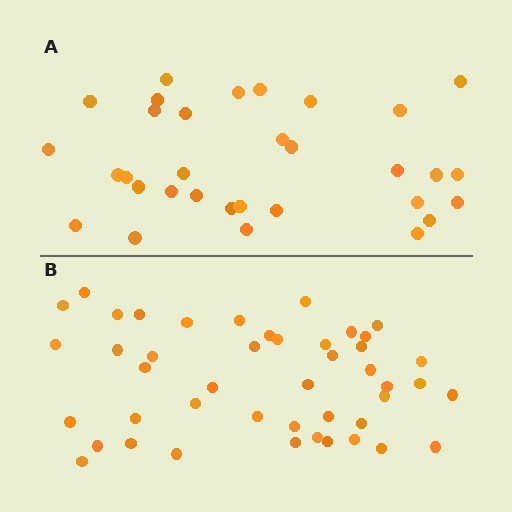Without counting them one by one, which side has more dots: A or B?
Region B (the bottom region) has more dots.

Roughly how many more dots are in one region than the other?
Region B has approximately 15 more dots than region A.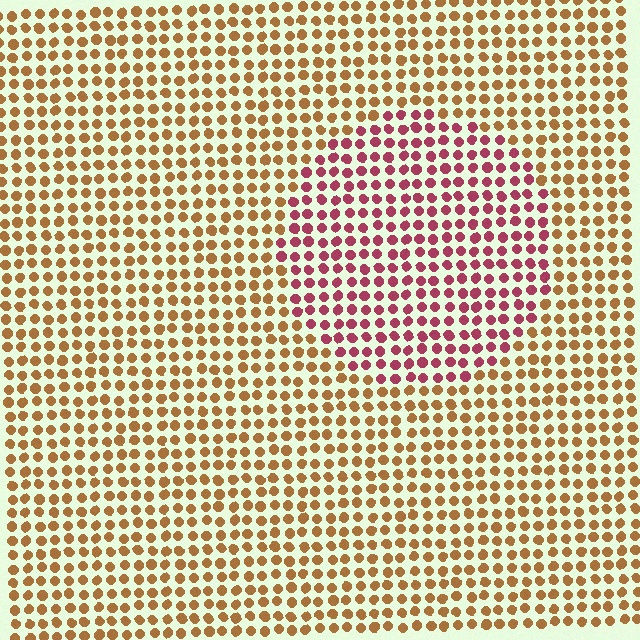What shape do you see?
I see a circle.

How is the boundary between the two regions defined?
The boundary is defined purely by a slight shift in hue (about 49 degrees). Spacing, size, and orientation are identical on both sides.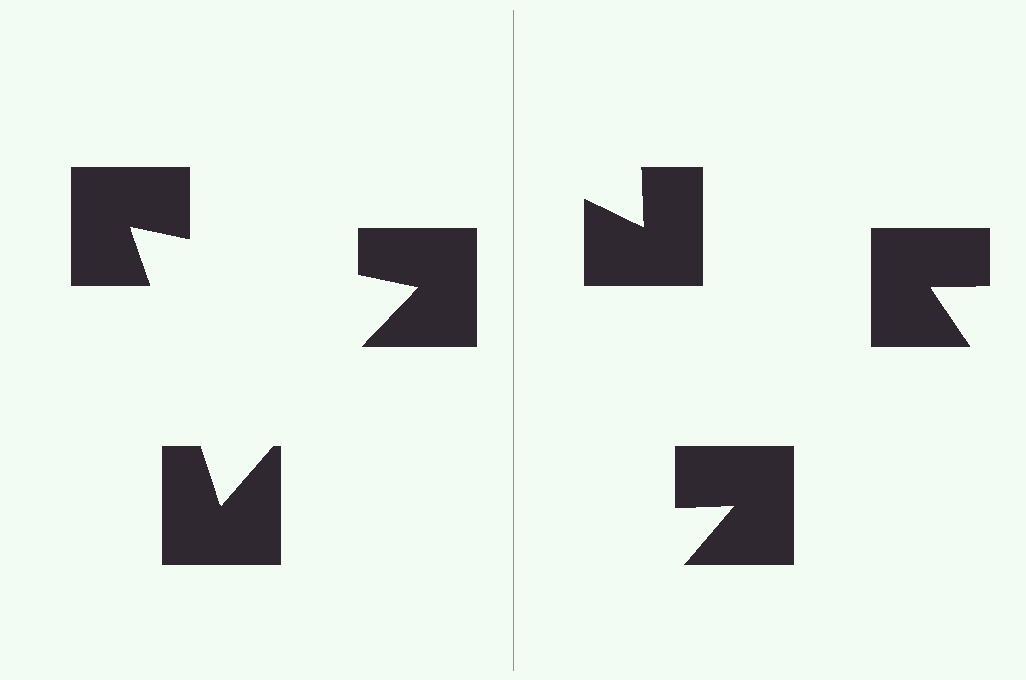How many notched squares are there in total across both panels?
6 — 3 on each side.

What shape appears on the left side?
An illusory triangle.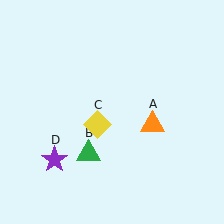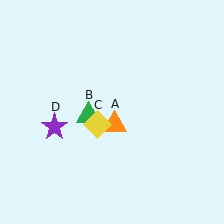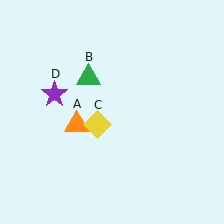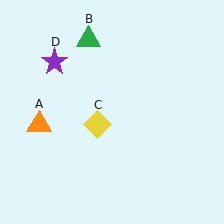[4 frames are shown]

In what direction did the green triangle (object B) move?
The green triangle (object B) moved up.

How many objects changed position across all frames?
3 objects changed position: orange triangle (object A), green triangle (object B), purple star (object D).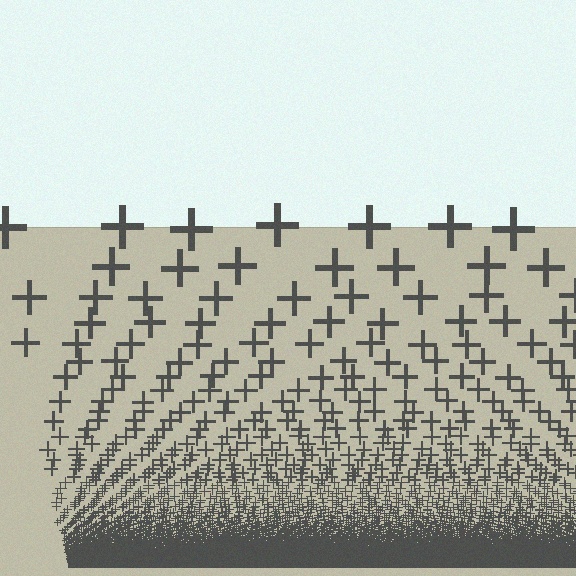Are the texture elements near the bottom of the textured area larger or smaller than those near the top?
Smaller. The gradient is inverted — elements near the bottom are smaller and denser.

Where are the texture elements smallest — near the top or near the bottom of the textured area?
Near the bottom.